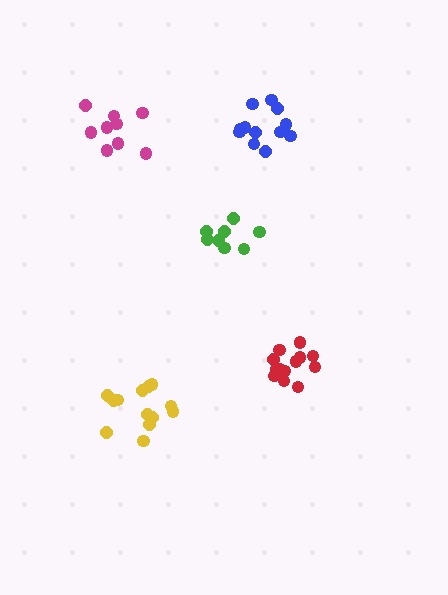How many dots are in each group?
Group 1: 13 dots, Group 2: 13 dots, Group 3: 12 dots, Group 4: 9 dots, Group 5: 8 dots (55 total).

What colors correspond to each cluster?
The clusters are colored: red, yellow, blue, magenta, green.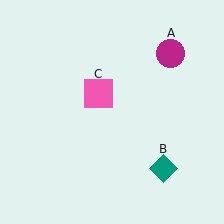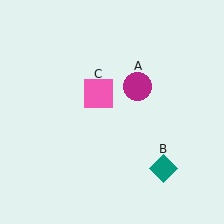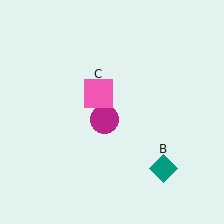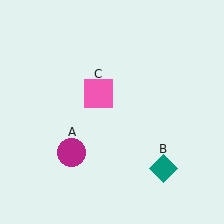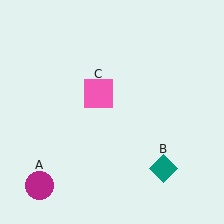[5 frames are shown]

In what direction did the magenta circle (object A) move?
The magenta circle (object A) moved down and to the left.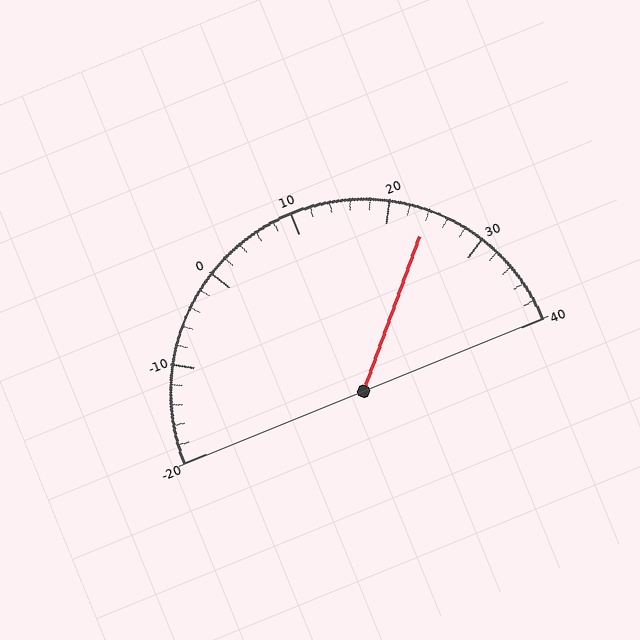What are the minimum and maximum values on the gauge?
The gauge ranges from -20 to 40.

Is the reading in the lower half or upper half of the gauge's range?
The reading is in the upper half of the range (-20 to 40).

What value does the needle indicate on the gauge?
The needle indicates approximately 24.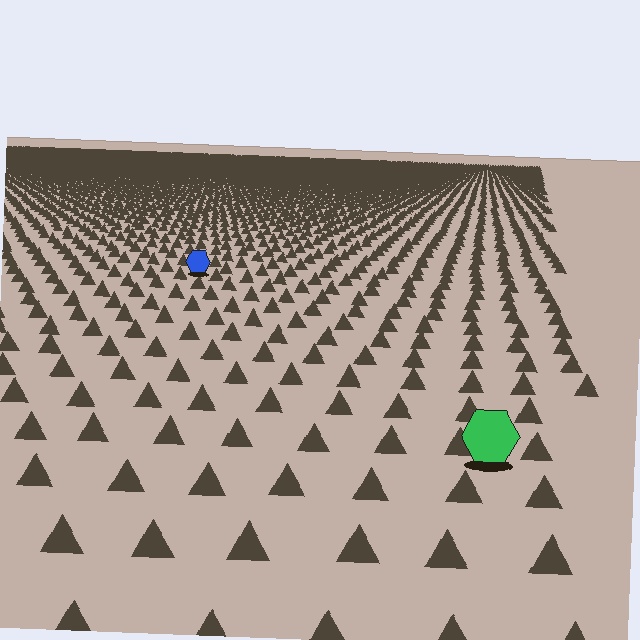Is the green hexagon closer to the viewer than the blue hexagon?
Yes. The green hexagon is closer — you can tell from the texture gradient: the ground texture is coarser near it.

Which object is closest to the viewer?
The green hexagon is closest. The texture marks near it are larger and more spread out.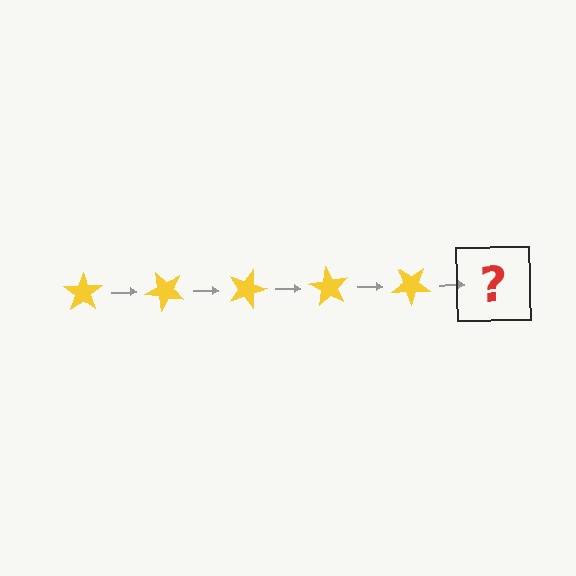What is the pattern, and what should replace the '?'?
The pattern is that the star rotates 45 degrees each step. The '?' should be a yellow star rotated 225 degrees.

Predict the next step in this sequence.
The next step is a yellow star rotated 225 degrees.